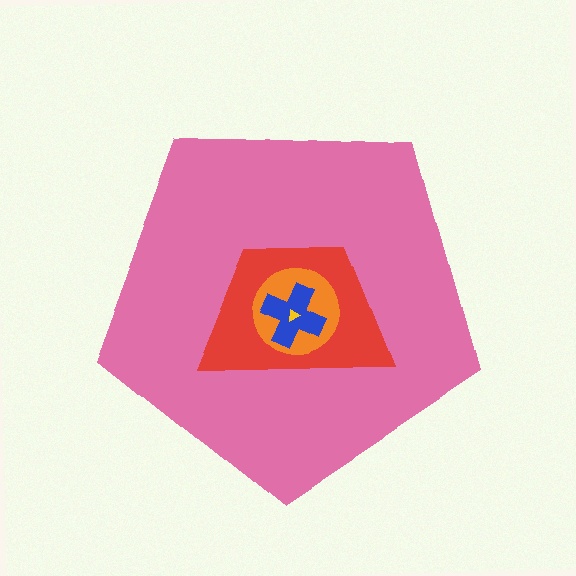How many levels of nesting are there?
5.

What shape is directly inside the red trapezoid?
The orange circle.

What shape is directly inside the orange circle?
The blue cross.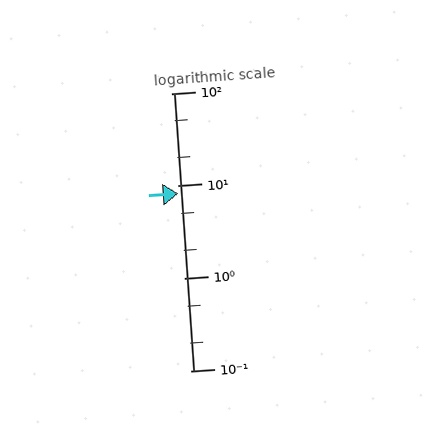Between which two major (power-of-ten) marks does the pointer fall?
The pointer is between 1 and 10.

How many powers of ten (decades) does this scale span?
The scale spans 3 decades, from 0.1 to 100.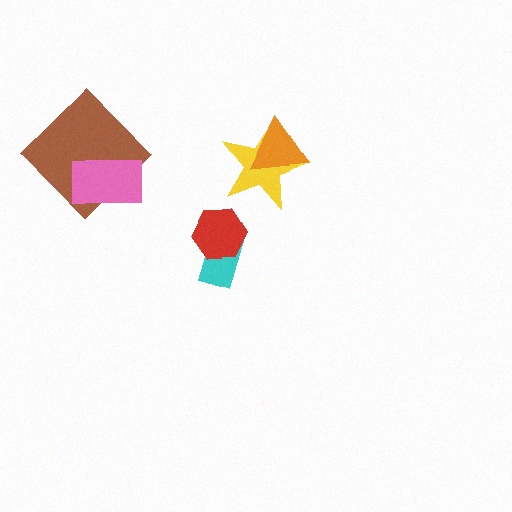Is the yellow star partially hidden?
Yes, it is partially covered by another shape.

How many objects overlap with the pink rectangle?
1 object overlaps with the pink rectangle.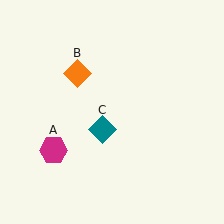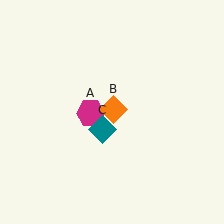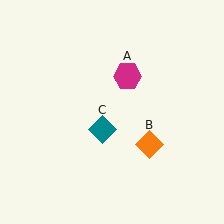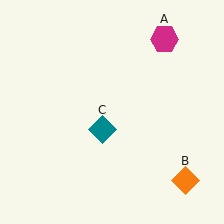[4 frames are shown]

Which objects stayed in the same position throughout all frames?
Teal diamond (object C) remained stationary.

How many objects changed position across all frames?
2 objects changed position: magenta hexagon (object A), orange diamond (object B).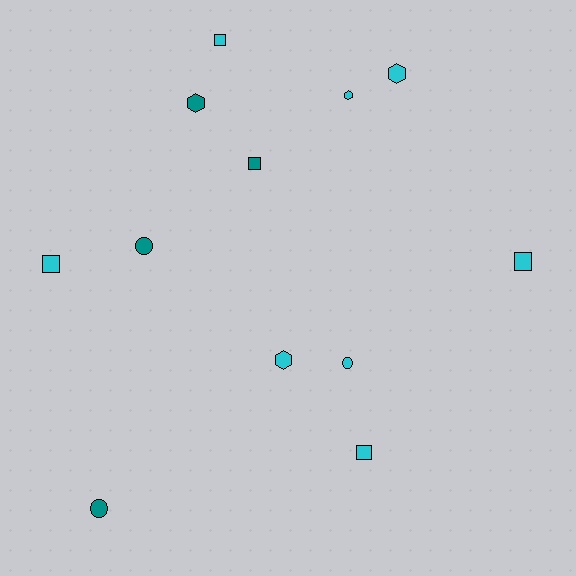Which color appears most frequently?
Cyan, with 8 objects.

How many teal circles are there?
There are 2 teal circles.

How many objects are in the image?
There are 12 objects.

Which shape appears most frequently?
Square, with 5 objects.